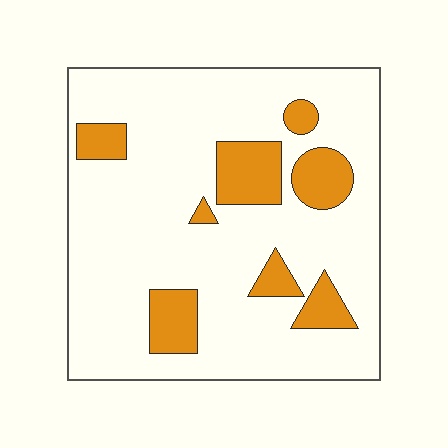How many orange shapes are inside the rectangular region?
8.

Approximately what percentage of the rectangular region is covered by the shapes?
Approximately 20%.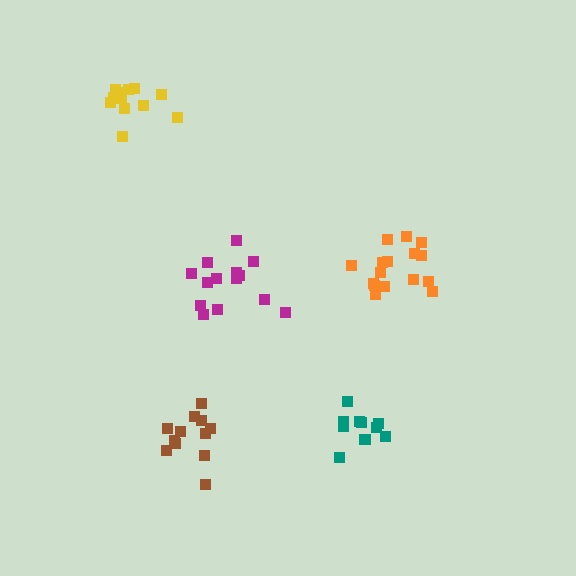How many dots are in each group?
Group 1: 16 dots, Group 2: 12 dots, Group 3: 14 dots, Group 4: 12 dots, Group 5: 12 dots (66 total).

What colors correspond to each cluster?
The clusters are colored: orange, teal, magenta, yellow, brown.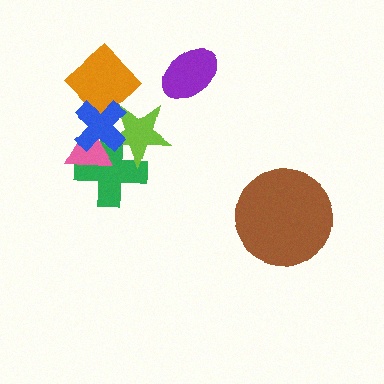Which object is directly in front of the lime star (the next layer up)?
The pink triangle is directly in front of the lime star.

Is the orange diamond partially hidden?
Yes, it is partially covered by another shape.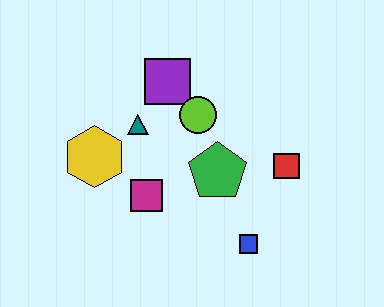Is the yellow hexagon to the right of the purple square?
No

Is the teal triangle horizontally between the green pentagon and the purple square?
No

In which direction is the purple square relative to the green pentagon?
The purple square is above the green pentagon.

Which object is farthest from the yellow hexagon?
The red square is farthest from the yellow hexagon.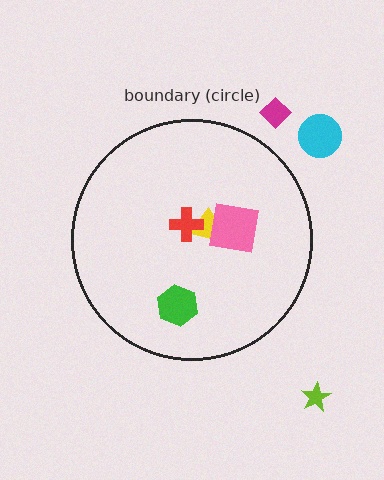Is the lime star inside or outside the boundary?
Outside.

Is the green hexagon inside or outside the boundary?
Inside.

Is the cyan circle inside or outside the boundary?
Outside.